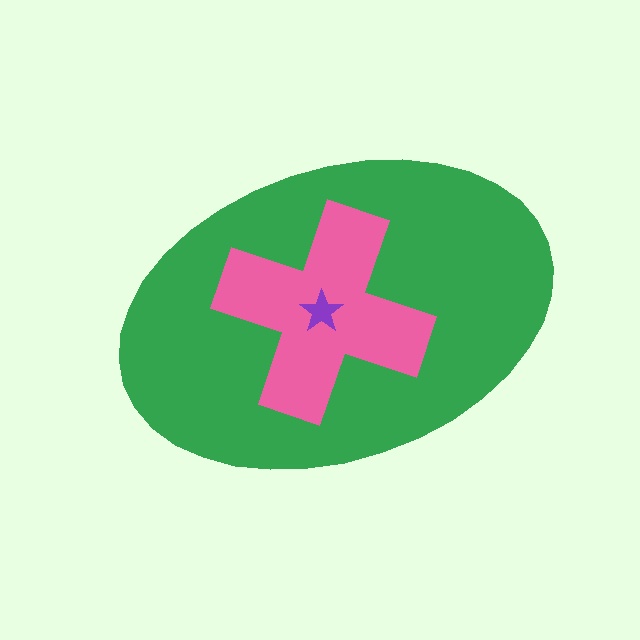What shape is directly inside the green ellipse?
The pink cross.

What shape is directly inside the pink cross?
The purple star.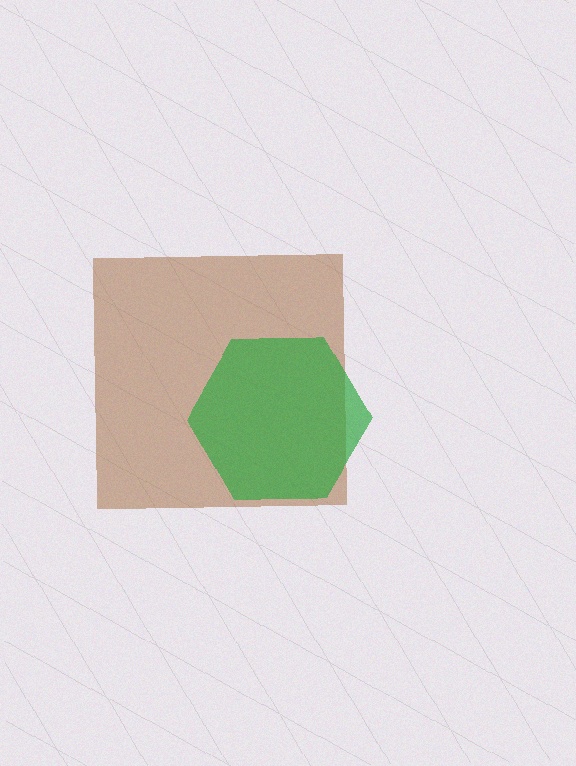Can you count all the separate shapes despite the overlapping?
Yes, there are 2 separate shapes.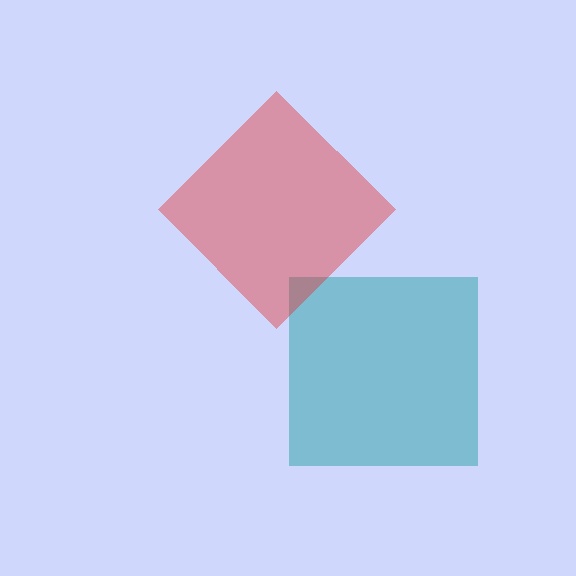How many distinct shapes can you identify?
There are 2 distinct shapes: a teal square, a red diamond.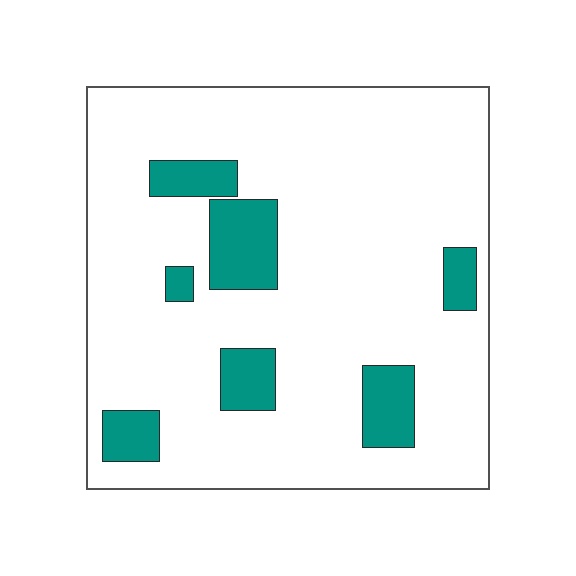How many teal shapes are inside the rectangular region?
7.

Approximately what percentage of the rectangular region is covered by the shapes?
Approximately 15%.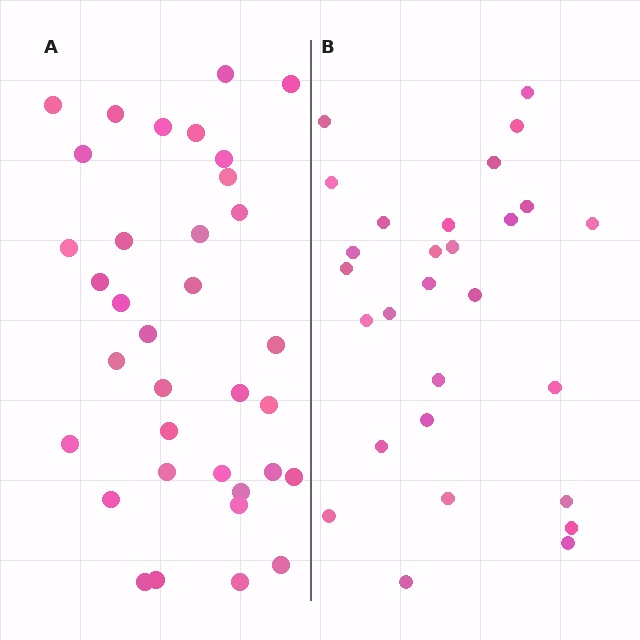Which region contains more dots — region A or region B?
Region A (the left region) has more dots.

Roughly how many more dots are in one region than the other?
Region A has roughly 8 or so more dots than region B.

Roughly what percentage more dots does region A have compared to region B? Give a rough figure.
About 25% more.